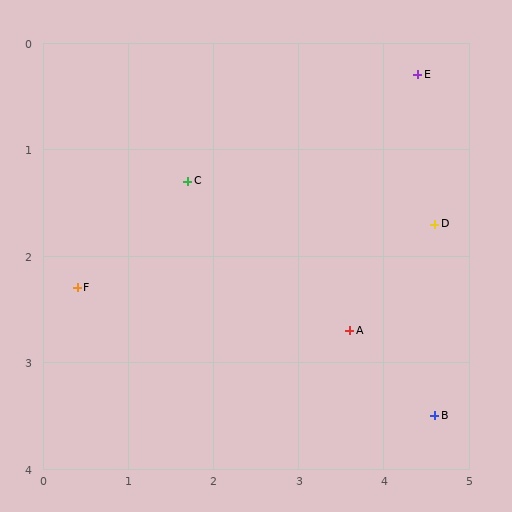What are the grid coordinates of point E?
Point E is at approximately (4.4, 0.3).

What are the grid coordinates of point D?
Point D is at approximately (4.6, 1.7).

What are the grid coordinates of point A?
Point A is at approximately (3.6, 2.7).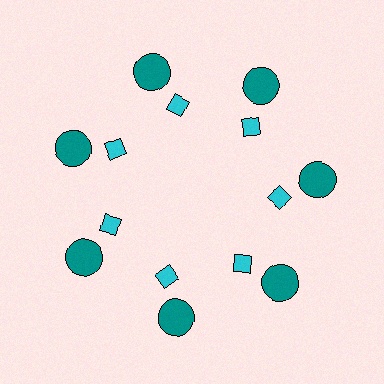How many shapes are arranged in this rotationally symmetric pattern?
There are 14 shapes, arranged in 7 groups of 2.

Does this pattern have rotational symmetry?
Yes, this pattern has 7-fold rotational symmetry. It looks the same after rotating 51 degrees around the center.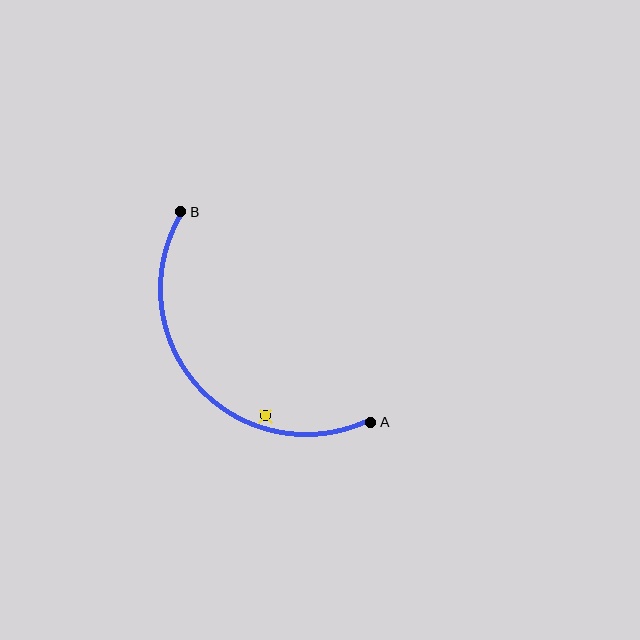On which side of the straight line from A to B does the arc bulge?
The arc bulges below and to the left of the straight line connecting A and B.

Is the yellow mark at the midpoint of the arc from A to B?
No — the yellow mark does not lie on the arc at all. It sits slightly inside the curve.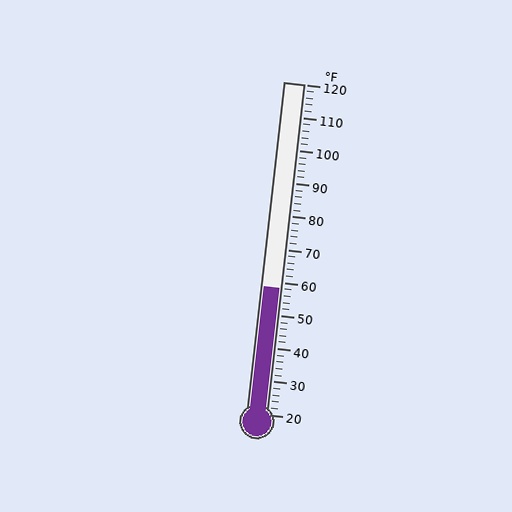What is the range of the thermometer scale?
The thermometer scale ranges from 20°F to 120°F.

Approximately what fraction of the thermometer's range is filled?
The thermometer is filled to approximately 40% of its range.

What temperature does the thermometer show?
The thermometer shows approximately 58°F.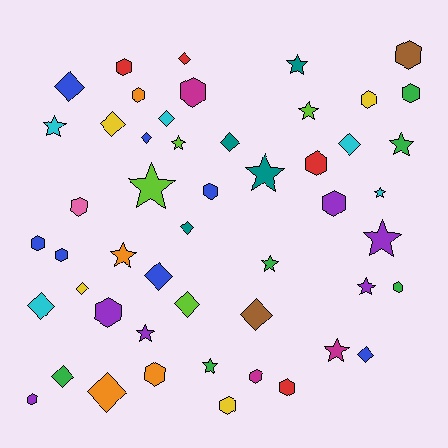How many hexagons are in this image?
There are 19 hexagons.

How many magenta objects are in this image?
There are 3 magenta objects.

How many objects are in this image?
There are 50 objects.